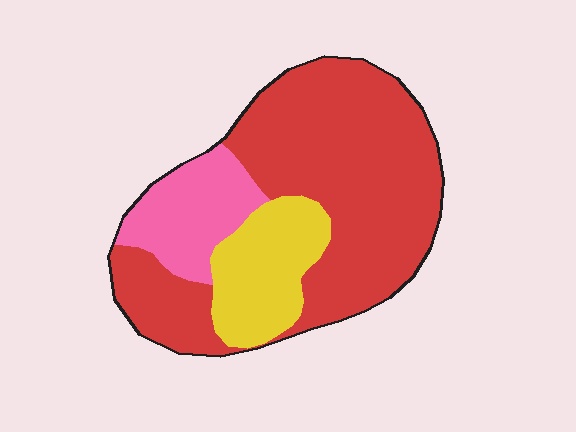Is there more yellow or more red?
Red.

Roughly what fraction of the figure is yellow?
Yellow covers around 20% of the figure.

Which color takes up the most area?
Red, at roughly 65%.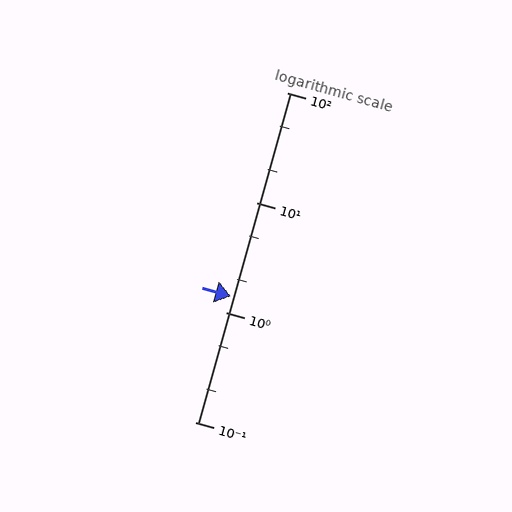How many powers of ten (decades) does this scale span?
The scale spans 3 decades, from 0.1 to 100.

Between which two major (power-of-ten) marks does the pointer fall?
The pointer is between 1 and 10.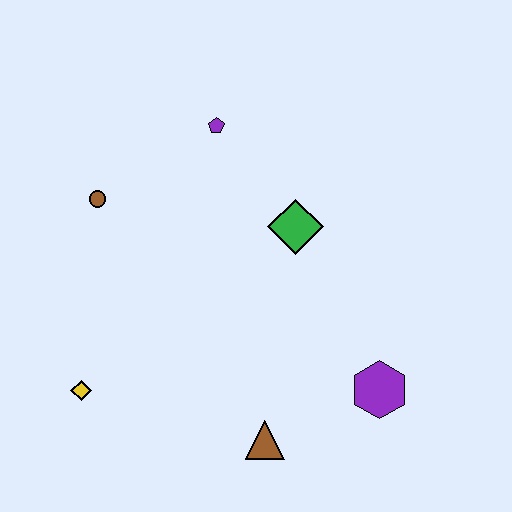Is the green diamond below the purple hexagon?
No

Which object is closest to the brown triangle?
The purple hexagon is closest to the brown triangle.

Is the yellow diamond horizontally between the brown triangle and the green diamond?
No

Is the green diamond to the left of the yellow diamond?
No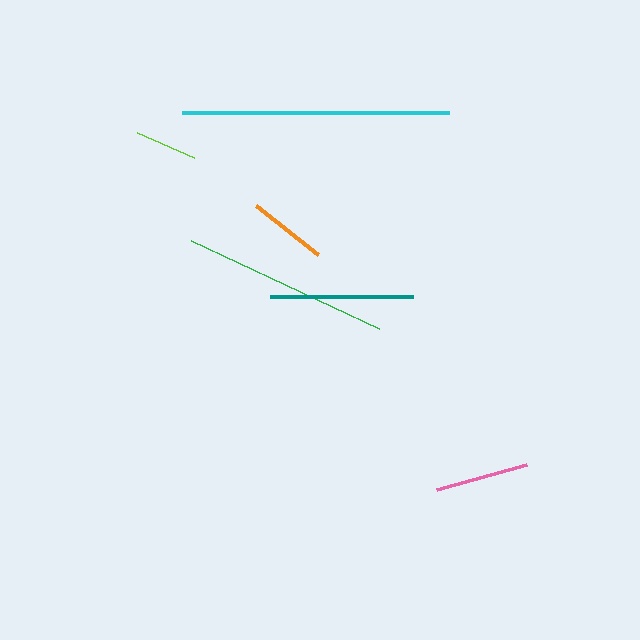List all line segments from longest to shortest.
From longest to shortest: cyan, green, teal, pink, orange, lime.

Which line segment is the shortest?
The lime line is the shortest at approximately 62 pixels.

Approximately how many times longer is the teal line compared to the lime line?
The teal line is approximately 2.3 times the length of the lime line.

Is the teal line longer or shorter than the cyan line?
The cyan line is longer than the teal line.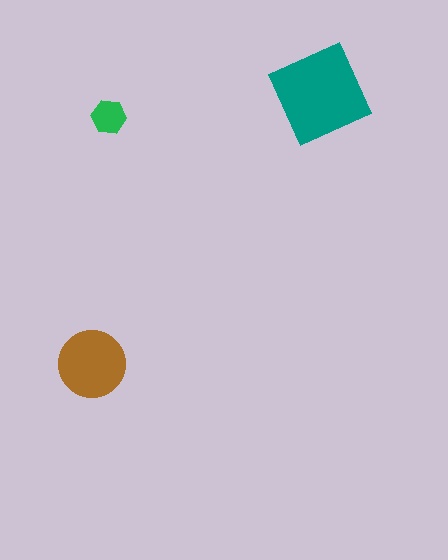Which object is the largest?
The teal diamond.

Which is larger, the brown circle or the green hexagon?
The brown circle.